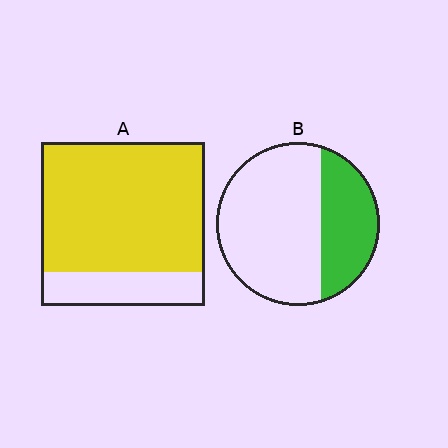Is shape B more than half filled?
No.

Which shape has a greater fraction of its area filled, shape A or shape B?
Shape A.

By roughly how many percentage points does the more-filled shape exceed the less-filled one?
By roughly 45 percentage points (A over B).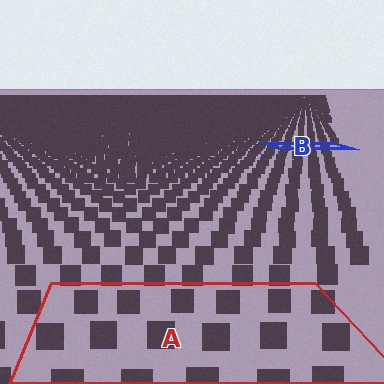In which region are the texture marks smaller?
The texture marks are smaller in region B, because it is farther away.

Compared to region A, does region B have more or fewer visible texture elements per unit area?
Region B has more texture elements per unit area — they are packed more densely because it is farther away.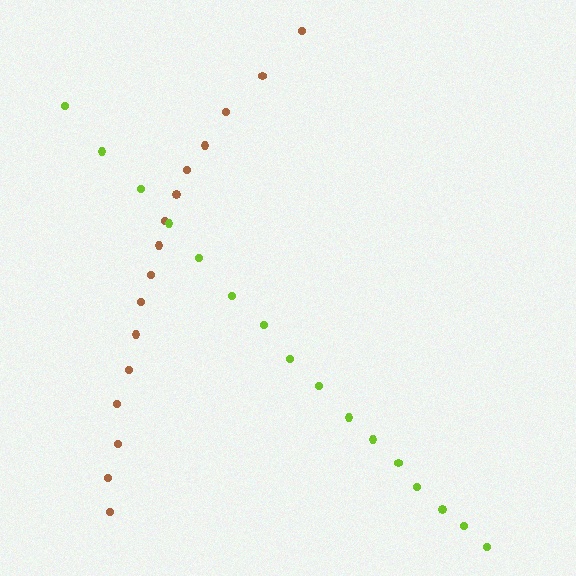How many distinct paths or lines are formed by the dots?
There are 2 distinct paths.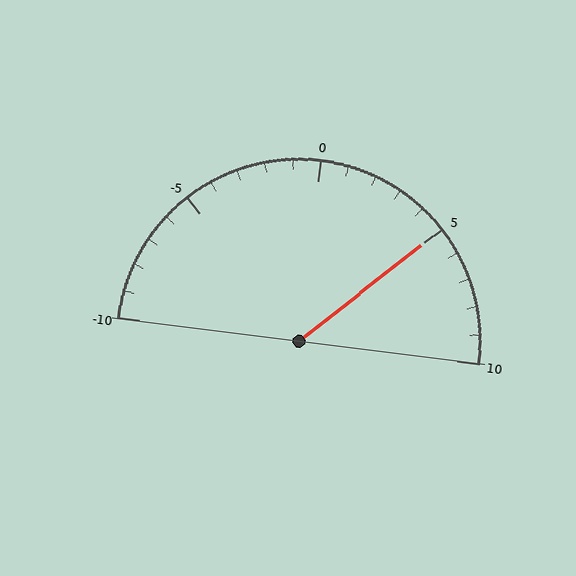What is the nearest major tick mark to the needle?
The nearest major tick mark is 5.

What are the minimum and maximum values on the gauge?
The gauge ranges from -10 to 10.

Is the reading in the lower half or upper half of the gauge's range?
The reading is in the upper half of the range (-10 to 10).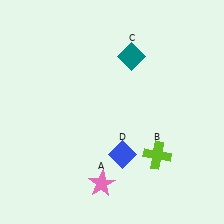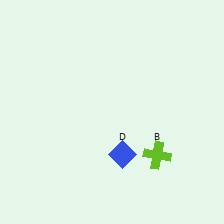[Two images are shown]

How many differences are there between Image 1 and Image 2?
There are 2 differences between the two images.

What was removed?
The pink star (A), the teal diamond (C) were removed in Image 2.